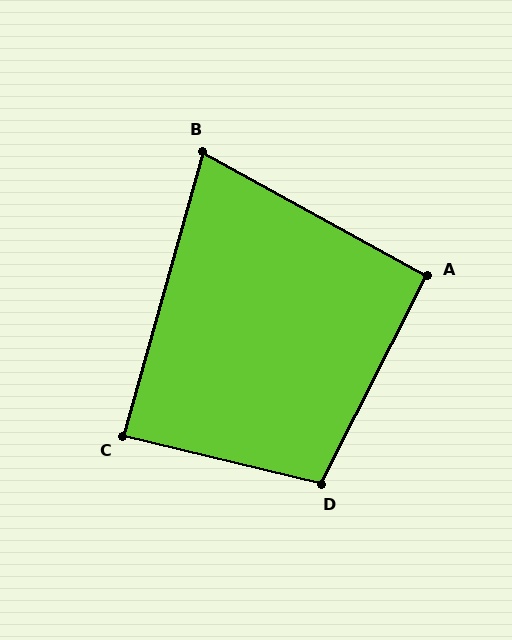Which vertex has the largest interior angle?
D, at approximately 103 degrees.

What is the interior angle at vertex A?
Approximately 92 degrees (approximately right).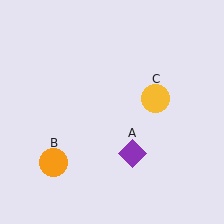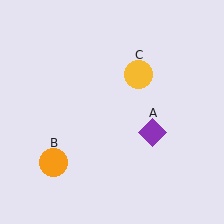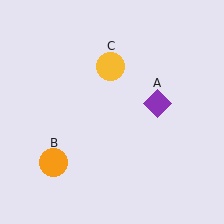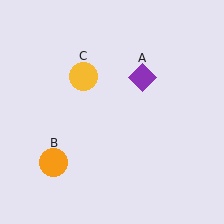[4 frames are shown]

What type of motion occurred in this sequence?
The purple diamond (object A), yellow circle (object C) rotated counterclockwise around the center of the scene.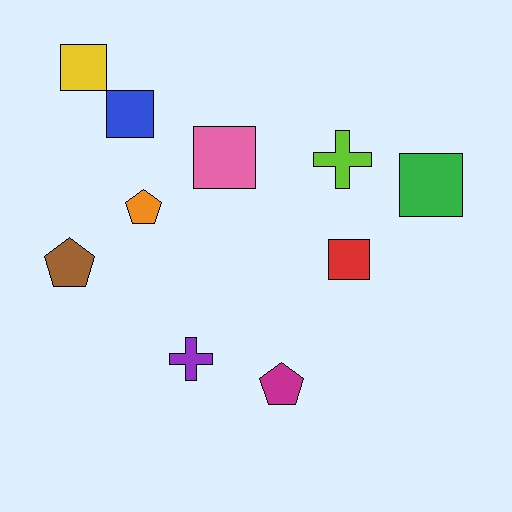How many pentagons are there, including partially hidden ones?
There are 3 pentagons.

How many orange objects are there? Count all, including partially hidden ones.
There is 1 orange object.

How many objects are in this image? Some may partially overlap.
There are 10 objects.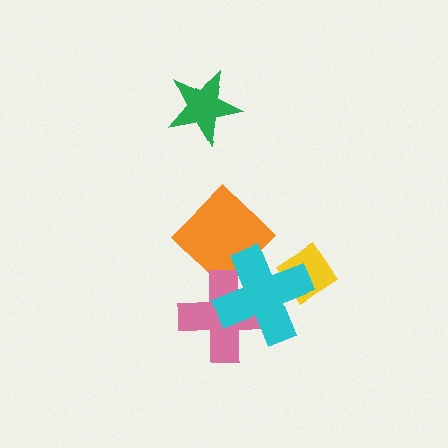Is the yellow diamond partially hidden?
Yes, it is partially covered by another shape.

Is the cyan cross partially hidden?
No, no other shape covers it.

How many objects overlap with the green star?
0 objects overlap with the green star.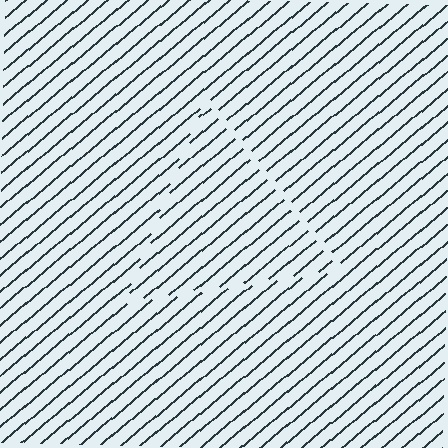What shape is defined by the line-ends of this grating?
An illusory triangle. The interior of the shape contains the same grating, shifted by half a period — the contour is defined by the phase discontinuity where line-ends from the inner and outer gratings abut.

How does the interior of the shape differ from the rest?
The interior of the shape contains the same grating, shifted by half a period — the contour is defined by the phase discontinuity where line-ends from the inner and outer gratings abut.